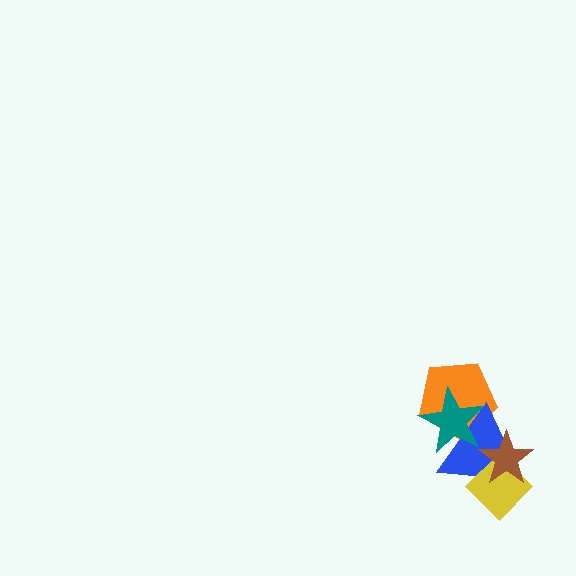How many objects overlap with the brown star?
2 objects overlap with the brown star.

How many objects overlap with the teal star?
2 objects overlap with the teal star.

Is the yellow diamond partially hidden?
Yes, it is partially covered by another shape.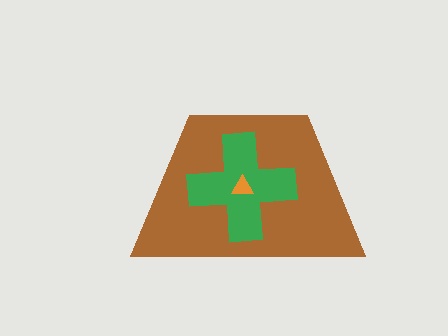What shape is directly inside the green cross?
The orange triangle.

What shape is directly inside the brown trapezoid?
The green cross.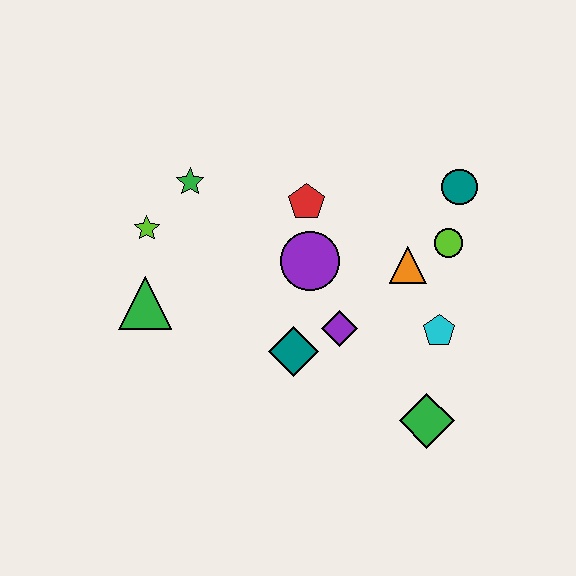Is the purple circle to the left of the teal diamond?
No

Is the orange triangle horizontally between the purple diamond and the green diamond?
Yes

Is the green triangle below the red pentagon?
Yes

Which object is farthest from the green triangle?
The teal circle is farthest from the green triangle.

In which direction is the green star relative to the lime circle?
The green star is to the left of the lime circle.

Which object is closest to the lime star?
The green star is closest to the lime star.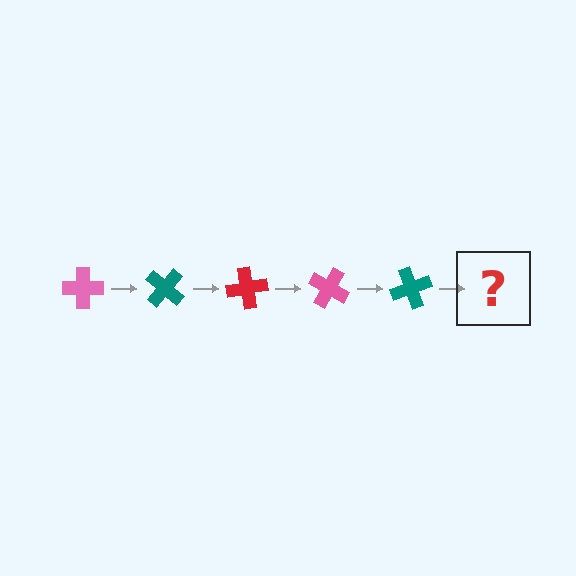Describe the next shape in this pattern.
It should be a red cross, rotated 200 degrees from the start.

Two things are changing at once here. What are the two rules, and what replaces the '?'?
The two rules are that it rotates 40 degrees each step and the color cycles through pink, teal, and red. The '?' should be a red cross, rotated 200 degrees from the start.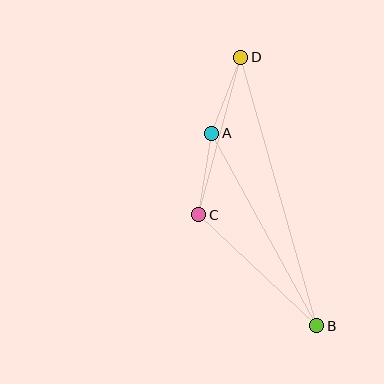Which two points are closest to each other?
Points A and D are closest to each other.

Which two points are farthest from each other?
Points B and D are farthest from each other.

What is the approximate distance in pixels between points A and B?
The distance between A and B is approximately 219 pixels.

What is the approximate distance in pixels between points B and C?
The distance between B and C is approximately 162 pixels.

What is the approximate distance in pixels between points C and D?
The distance between C and D is approximately 163 pixels.